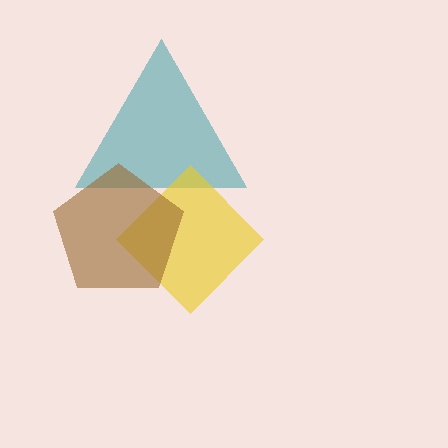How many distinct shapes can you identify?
There are 3 distinct shapes: a teal triangle, a yellow diamond, a brown pentagon.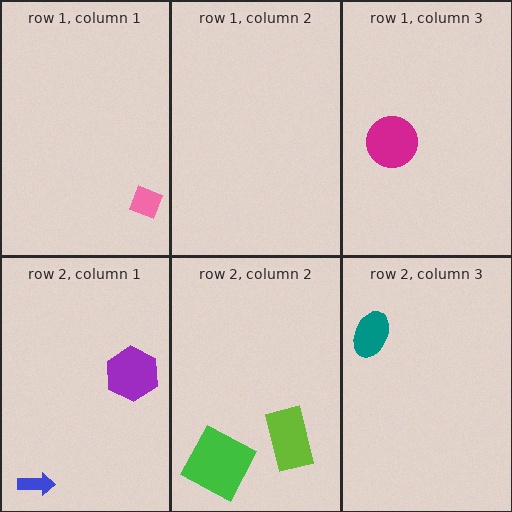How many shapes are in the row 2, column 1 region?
2.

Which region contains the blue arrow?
The row 2, column 1 region.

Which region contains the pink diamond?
The row 1, column 1 region.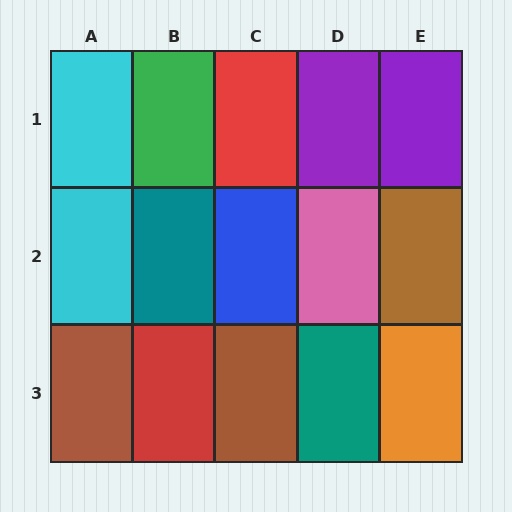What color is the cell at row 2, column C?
Blue.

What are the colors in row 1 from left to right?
Cyan, green, red, purple, purple.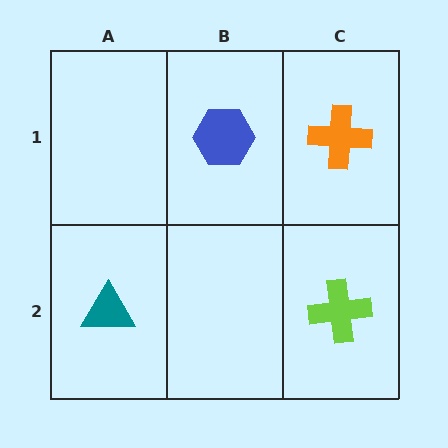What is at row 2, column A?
A teal triangle.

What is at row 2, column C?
A lime cross.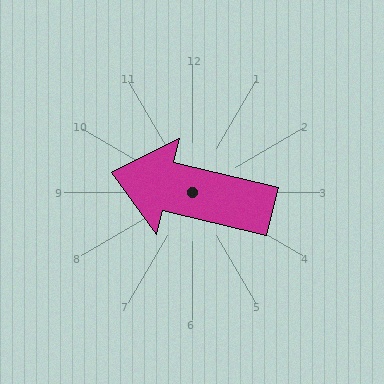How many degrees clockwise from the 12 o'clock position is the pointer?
Approximately 283 degrees.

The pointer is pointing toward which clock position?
Roughly 9 o'clock.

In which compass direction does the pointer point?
West.